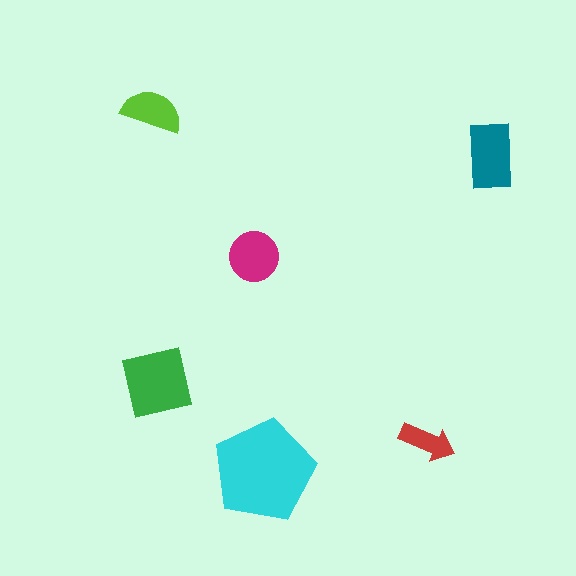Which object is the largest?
The cyan pentagon.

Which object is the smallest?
The red arrow.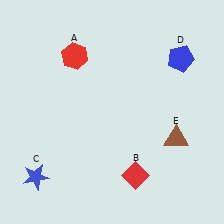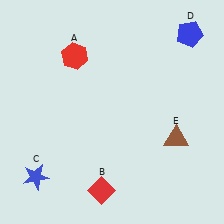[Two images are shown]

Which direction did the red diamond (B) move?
The red diamond (B) moved left.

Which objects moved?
The objects that moved are: the red diamond (B), the blue pentagon (D).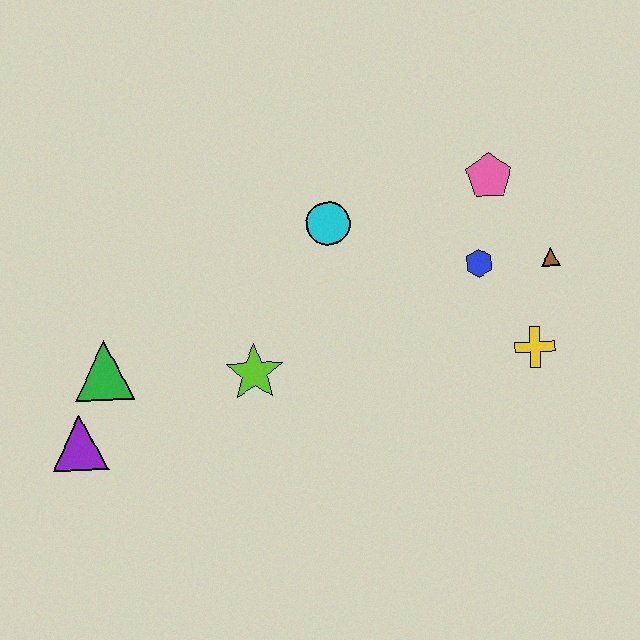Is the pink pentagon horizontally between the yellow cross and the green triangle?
Yes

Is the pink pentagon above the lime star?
Yes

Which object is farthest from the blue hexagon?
The purple triangle is farthest from the blue hexagon.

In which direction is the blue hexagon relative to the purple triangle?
The blue hexagon is to the right of the purple triangle.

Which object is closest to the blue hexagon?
The brown triangle is closest to the blue hexagon.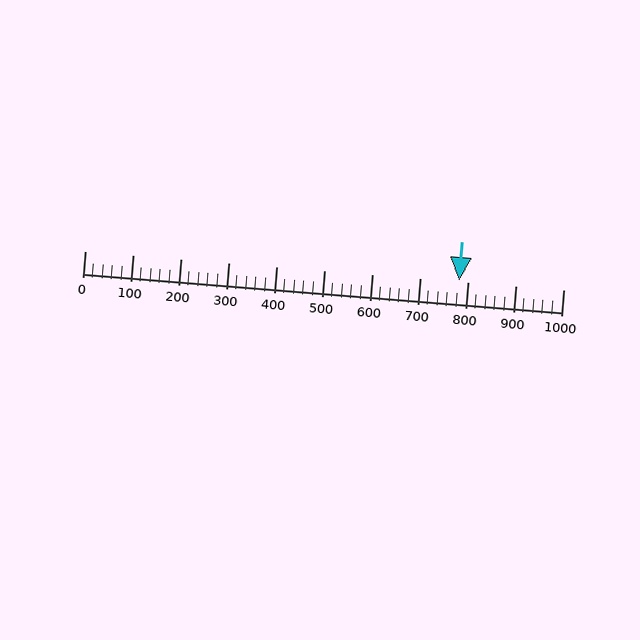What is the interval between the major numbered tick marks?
The major tick marks are spaced 100 units apart.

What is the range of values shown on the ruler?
The ruler shows values from 0 to 1000.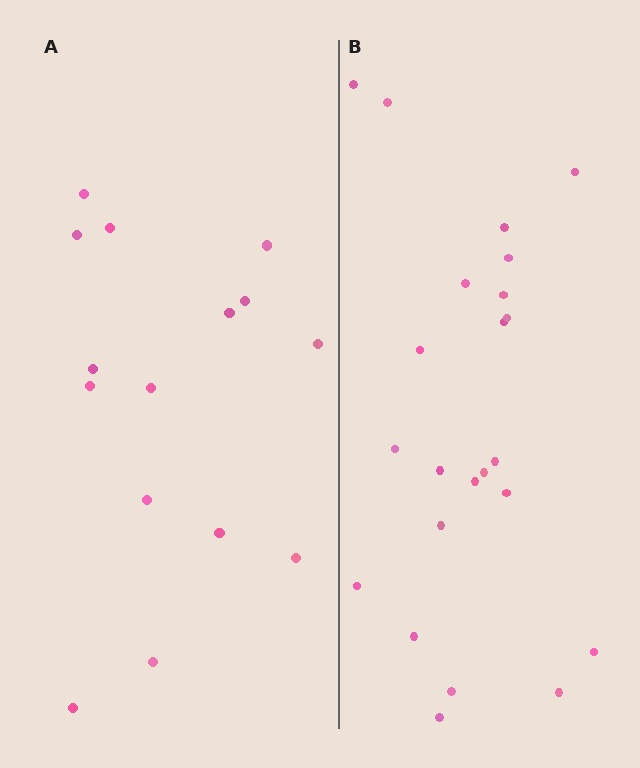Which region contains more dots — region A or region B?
Region B (the right region) has more dots.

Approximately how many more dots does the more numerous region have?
Region B has roughly 8 or so more dots than region A.